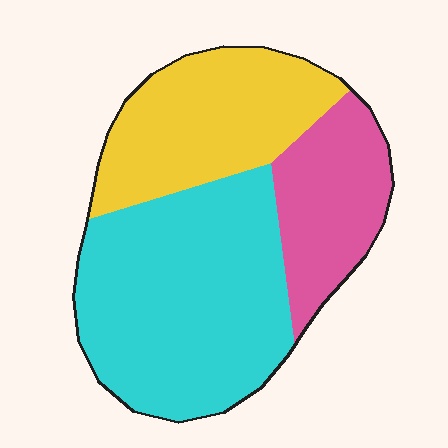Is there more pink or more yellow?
Yellow.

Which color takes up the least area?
Pink, at roughly 20%.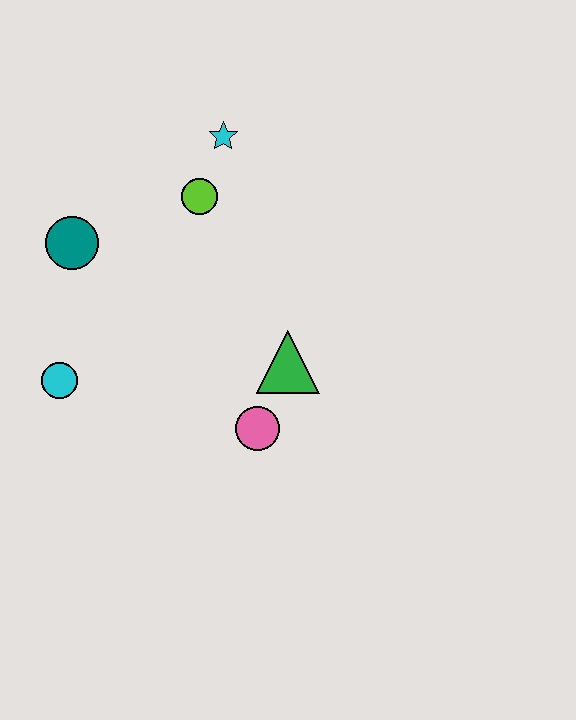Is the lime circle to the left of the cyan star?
Yes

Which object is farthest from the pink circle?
The cyan star is farthest from the pink circle.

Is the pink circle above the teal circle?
No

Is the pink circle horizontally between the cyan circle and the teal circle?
No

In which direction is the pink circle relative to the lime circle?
The pink circle is below the lime circle.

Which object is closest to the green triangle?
The pink circle is closest to the green triangle.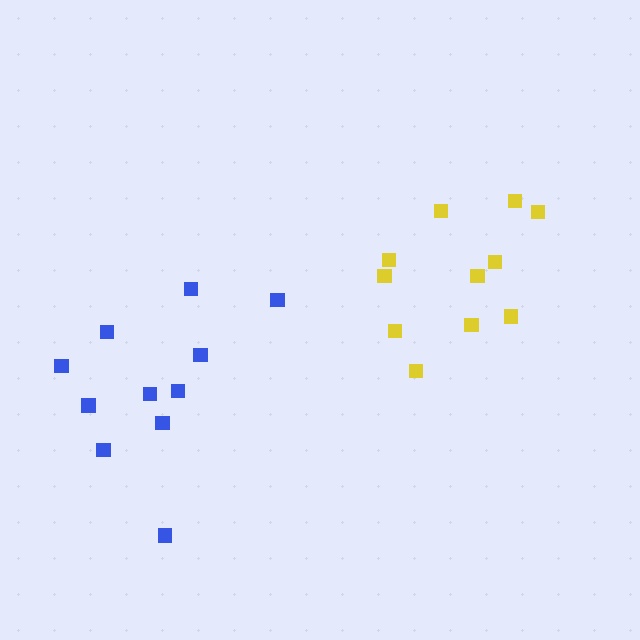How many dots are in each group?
Group 1: 11 dots, Group 2: 11 dots (22 total).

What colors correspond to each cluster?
The clusters are colored: blue, yellow.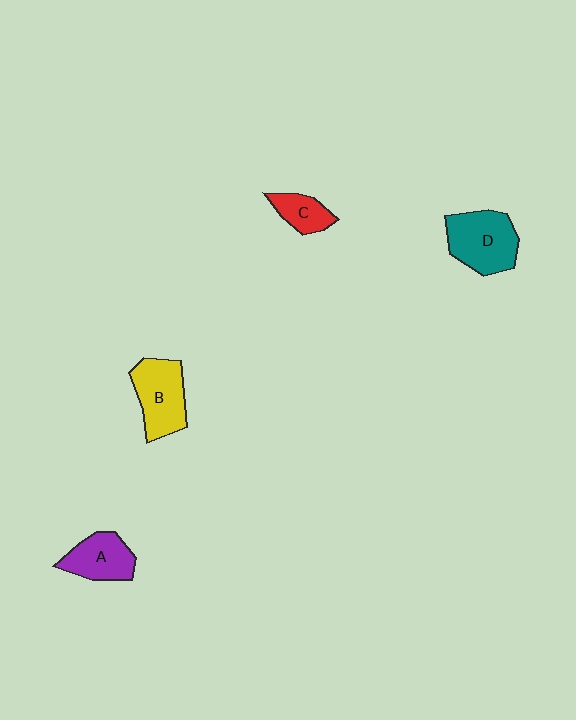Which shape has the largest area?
Shape D (teal).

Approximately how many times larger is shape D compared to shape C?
Approximately 2.1 times.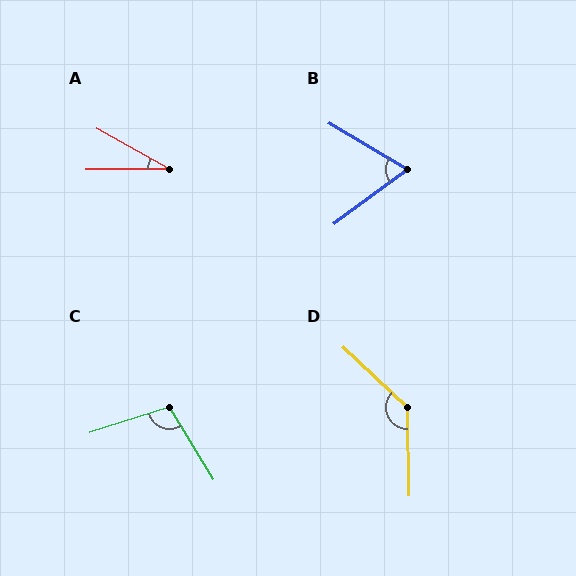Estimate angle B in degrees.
Approximately 67 degrees.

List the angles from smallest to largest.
A (30°), B (67°), C (104°), D (134°).